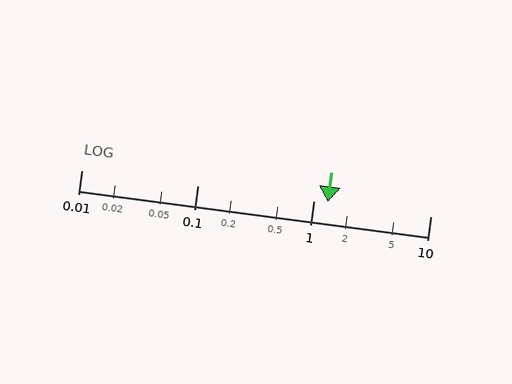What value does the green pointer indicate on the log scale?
The pointer indicates approximately 1.3.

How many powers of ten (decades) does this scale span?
The scale spans 3 decades, from 0.01 to 10.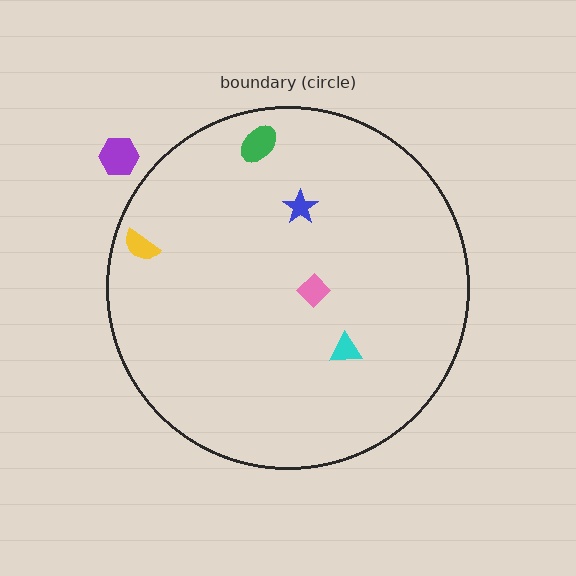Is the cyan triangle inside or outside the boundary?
Inside.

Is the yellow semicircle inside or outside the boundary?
Inside.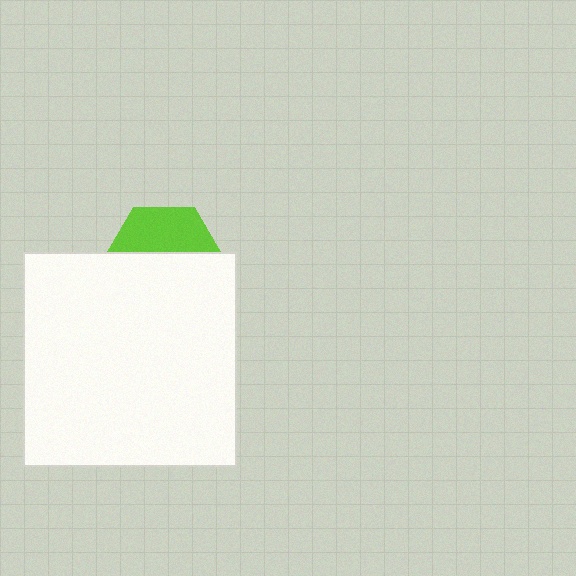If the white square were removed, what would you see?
You would see the complete lime hexagon.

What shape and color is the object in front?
The object in front is a white square.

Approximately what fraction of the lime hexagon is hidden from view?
Roughly 61% of the lime hexagon is hidden behind the white square.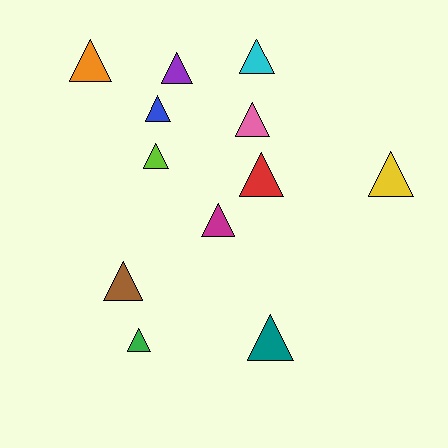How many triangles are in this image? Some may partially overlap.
There are 12 triangles.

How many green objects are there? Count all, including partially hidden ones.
There is 1 green object.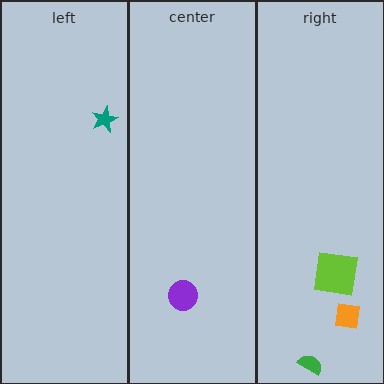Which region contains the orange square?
The right region.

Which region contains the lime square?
The right region.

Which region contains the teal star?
The left region.